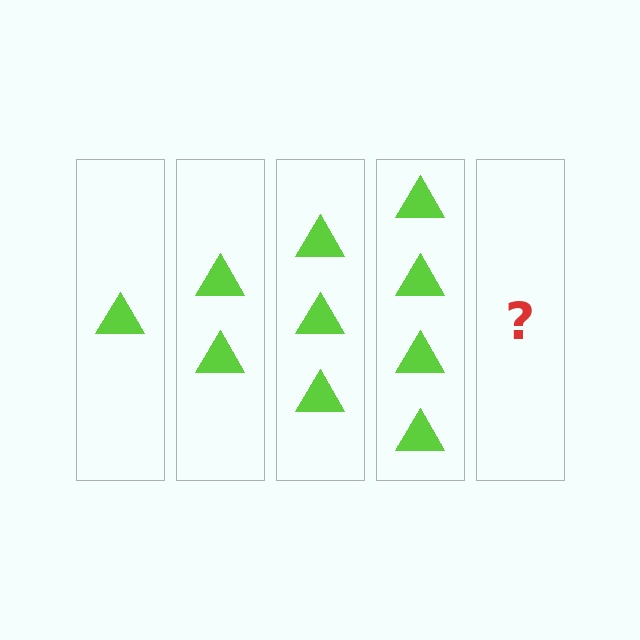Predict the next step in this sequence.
The next step is 5 triangles.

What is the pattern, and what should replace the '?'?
The pattern is that each step adds one more triangle. The '?' should be 5 triangles.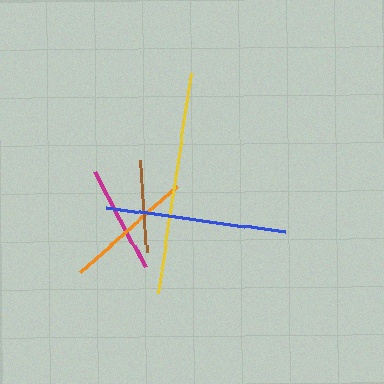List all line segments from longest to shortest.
From longest to shortest: yellow, blue, orange, magenta, brown.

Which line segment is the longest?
The yellow line is the longest at approximately 222 pixels.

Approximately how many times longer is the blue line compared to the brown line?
The blue line is approximately 2.0 times the length of the brown line.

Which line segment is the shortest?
The brown line is the shortest at approximately 91 pixels.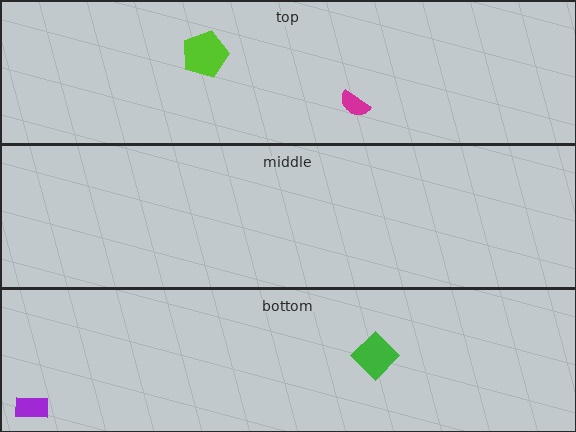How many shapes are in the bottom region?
2.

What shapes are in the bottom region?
The purple rectangle, the green diamond.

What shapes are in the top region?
The magenta semicircle, the lime pentagon.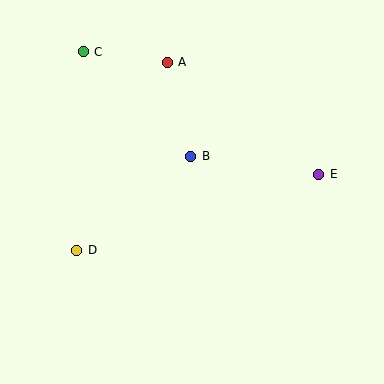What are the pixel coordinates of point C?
Point C is at (83, 52).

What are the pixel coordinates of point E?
Point E is at (319, 174).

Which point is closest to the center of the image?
Point B at (191, 156) is closest to the center.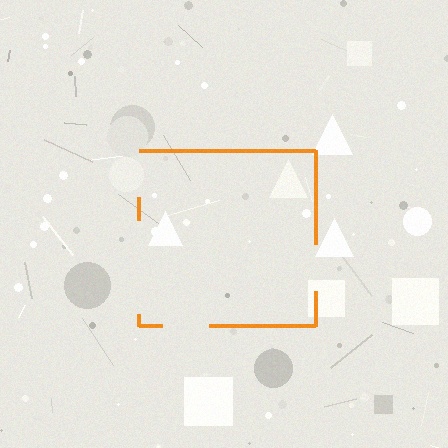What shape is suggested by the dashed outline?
The dashed outline suggests a square.